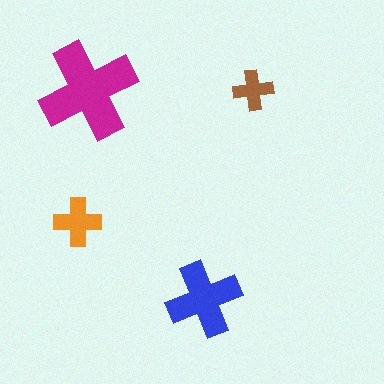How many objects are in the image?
There are 4 objects in the image.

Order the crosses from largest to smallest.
the magenta one, the blue one, the orange one, the brown one.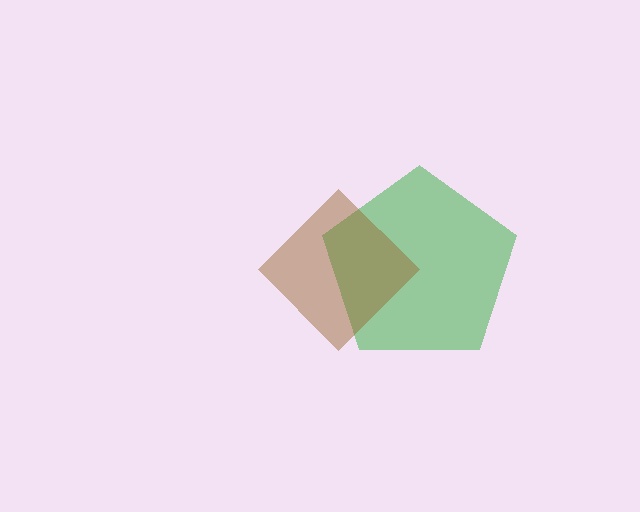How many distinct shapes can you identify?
There are 2 distinct shapes: a green pentagon, a brown diamond.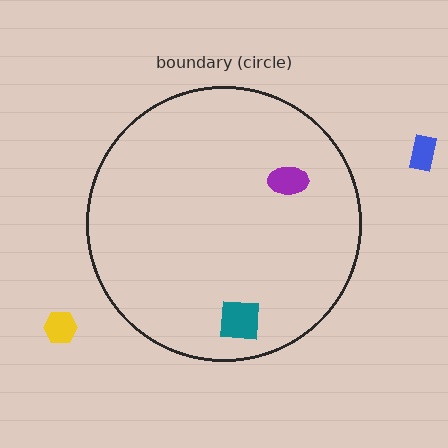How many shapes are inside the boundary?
2 inside, 2 outside.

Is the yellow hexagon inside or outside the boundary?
Outside.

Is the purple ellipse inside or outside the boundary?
Inside.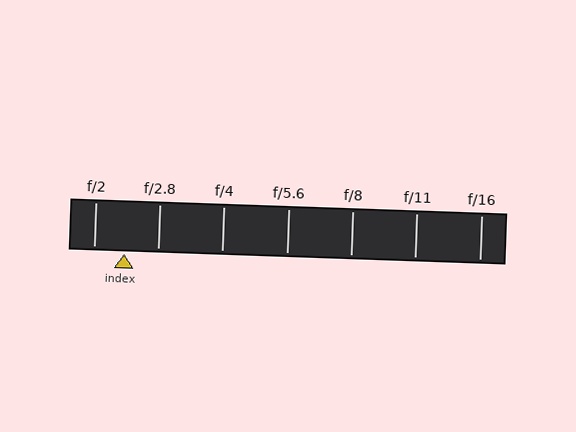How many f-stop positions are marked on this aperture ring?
There are 7 f-stop positions marked.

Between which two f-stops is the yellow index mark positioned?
The index mark is between f/2 and f/2.8.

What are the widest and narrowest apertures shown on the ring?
The widest aperture shown is f/2 and the narrowest is f/16.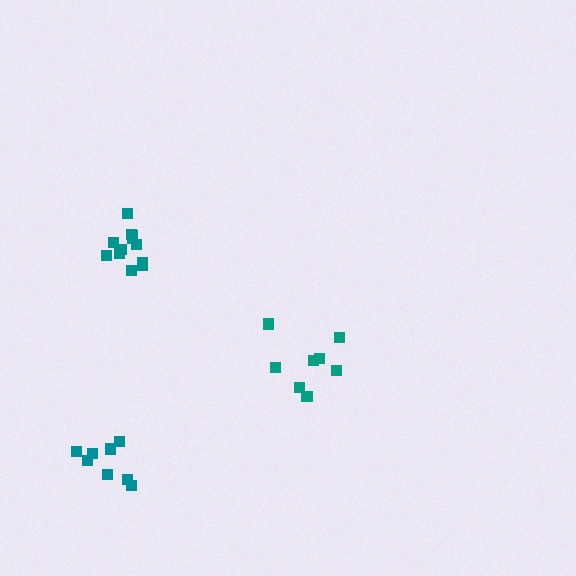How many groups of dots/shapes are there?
There are 3 groups.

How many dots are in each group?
Group 1: 12 dots, Group 2: 8 dots, Group 3: 8 dots (28 total).